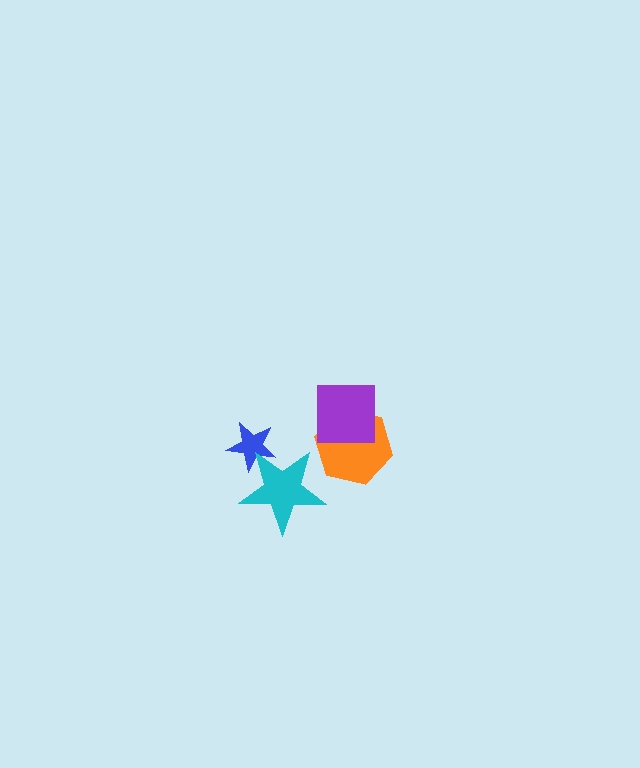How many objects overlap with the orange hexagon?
1 object overlaps with the orange hexagon.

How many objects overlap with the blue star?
1 object overlaps with the blue star.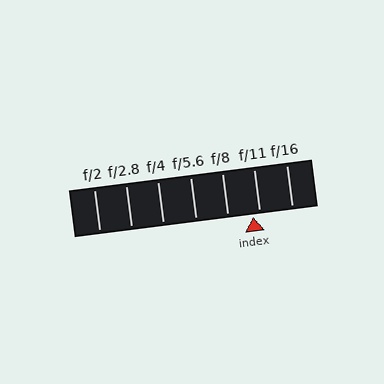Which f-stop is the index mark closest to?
The index mark is closest to f/11.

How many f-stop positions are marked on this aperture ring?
There are 7 f-stop positions marked.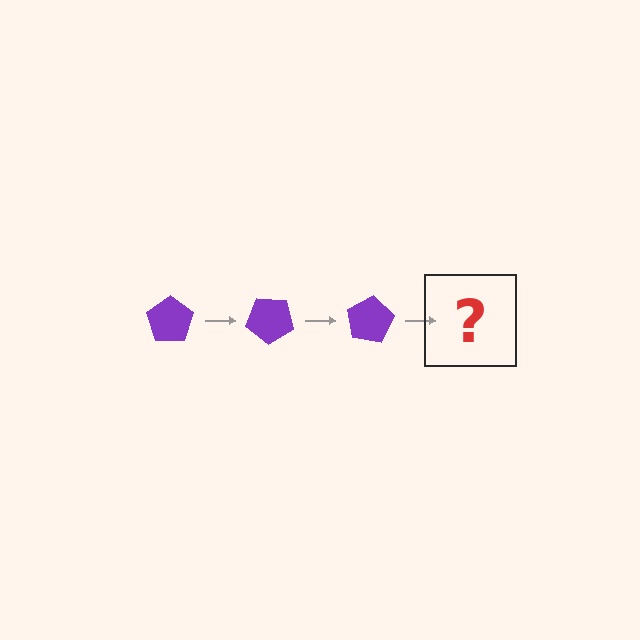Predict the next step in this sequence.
The next step is a purple pentagon rotated 120 degrees.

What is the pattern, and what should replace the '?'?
The pattern is that the pentagon rotates 40 degrees each step. The '?' should be a purple pentagon rotated 120 degrees.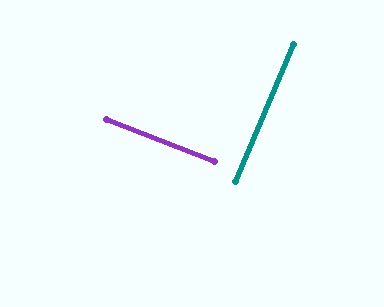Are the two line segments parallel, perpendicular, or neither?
Perpendicular — they meet at approximately 88°.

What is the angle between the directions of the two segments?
Approximately 88 degrees.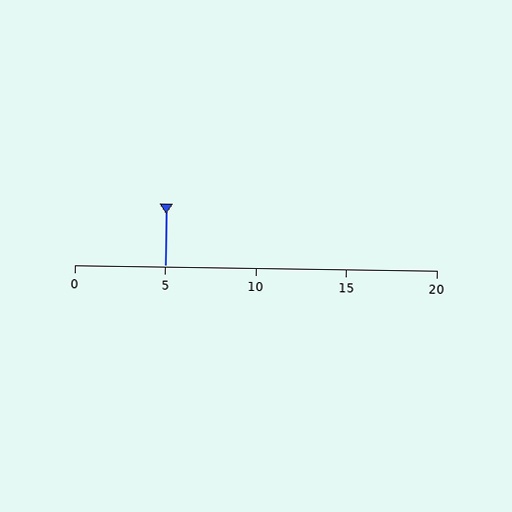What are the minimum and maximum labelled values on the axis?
The axis runs from 0 to 20.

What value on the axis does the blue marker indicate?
The marker indicates approximately 5.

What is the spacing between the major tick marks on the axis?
The major ticks are spaced 5 apart.